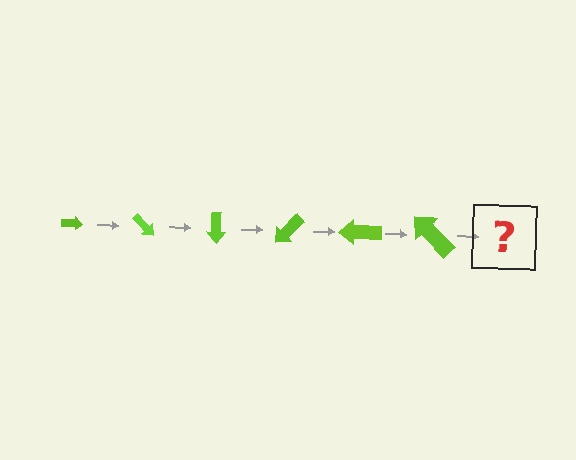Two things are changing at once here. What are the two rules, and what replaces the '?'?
The two rules are that the arrow grows larger each step and it rotates 45 degrees each step. The '?' should be an arrow, larger than the previous one and rotated 270 degrees from the start.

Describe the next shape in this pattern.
It should be an arrow, larger than the previous one and rotated 270 degrees from the start.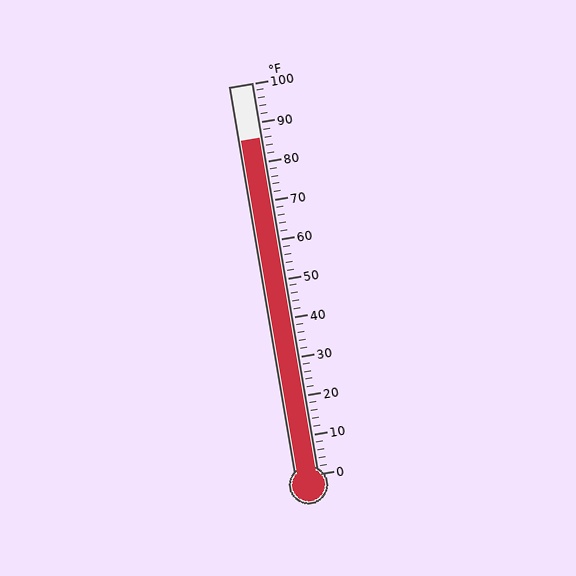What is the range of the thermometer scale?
The thermometer scale ranges from 0°F to 100°F.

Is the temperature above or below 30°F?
The temperature is above 30°F.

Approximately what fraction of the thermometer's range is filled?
The thermometer is filled to approximately 85% of its range.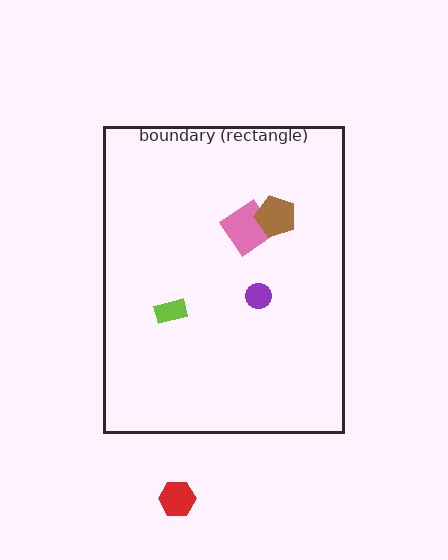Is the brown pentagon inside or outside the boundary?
Inside.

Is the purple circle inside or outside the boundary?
Inside.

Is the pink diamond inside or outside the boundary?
Inside.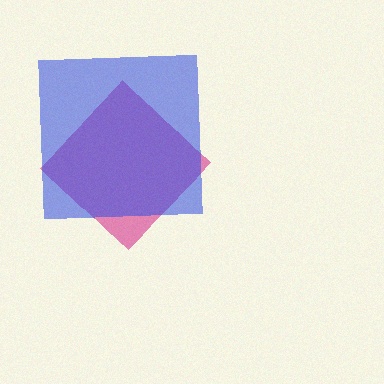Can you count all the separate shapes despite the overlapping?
Yes, there are 2 separate shapes.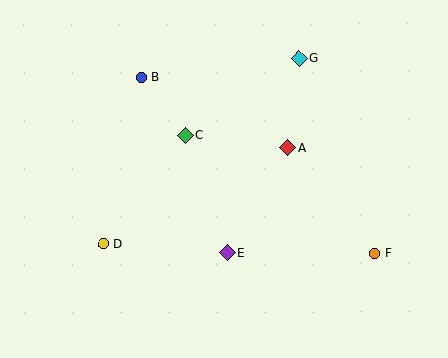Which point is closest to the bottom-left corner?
Point D is closest to the bottom-left corner.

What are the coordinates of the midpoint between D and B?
The midpoint between D and B is at (122, 161).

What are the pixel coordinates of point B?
Point B is at (141, 77).